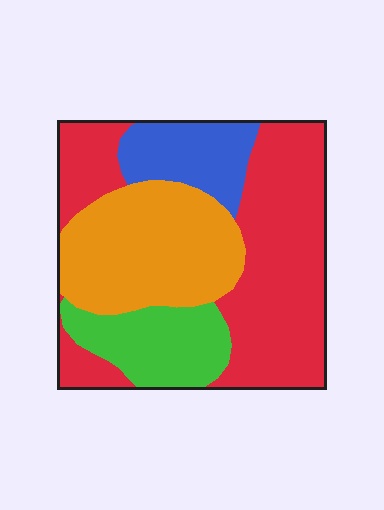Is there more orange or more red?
Red.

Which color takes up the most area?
Red, at roughly 45%.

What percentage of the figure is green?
Green covers roughly 15% of the figure.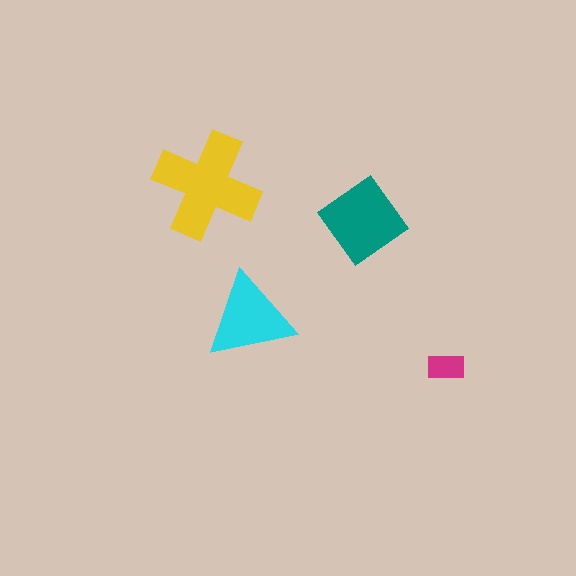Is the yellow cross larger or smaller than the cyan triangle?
Larger.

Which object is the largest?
The yellow cross.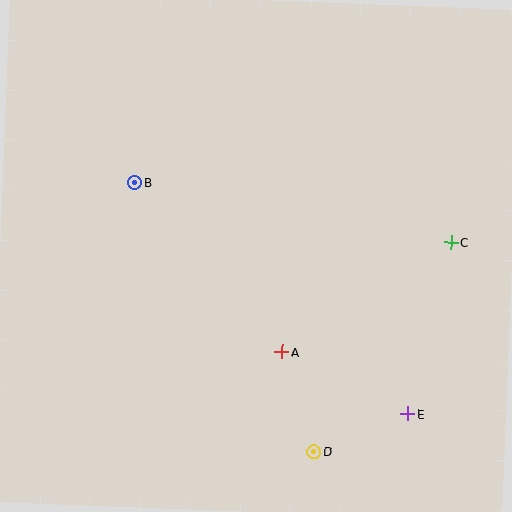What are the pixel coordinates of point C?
Point C is at (451, 242).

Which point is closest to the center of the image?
Point A at (282, 352) is closest to the center.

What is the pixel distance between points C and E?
The distance between C and E is 177 pixels.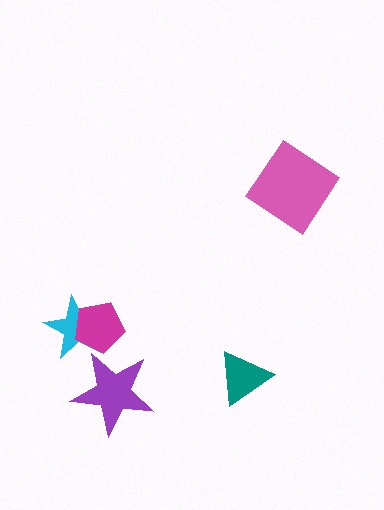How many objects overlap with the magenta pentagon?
1 object overlaps with the magenta pentagon.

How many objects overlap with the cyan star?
1 object overlaps with the cyan star.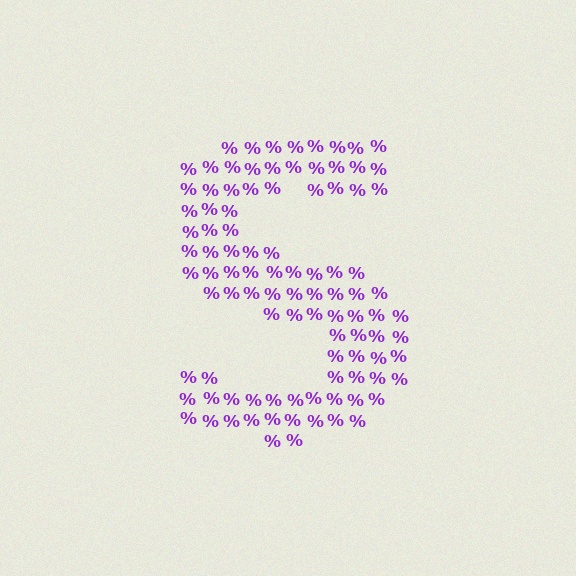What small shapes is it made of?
It is made of small percent signs.